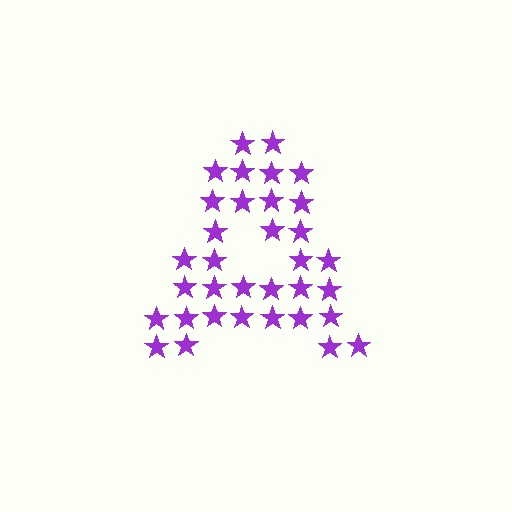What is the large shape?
The large shape is the letter A.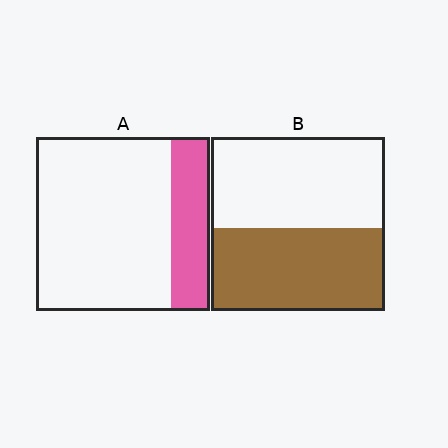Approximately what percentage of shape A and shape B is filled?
A is approximately 20% and B is approximately 50%.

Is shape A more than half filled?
No.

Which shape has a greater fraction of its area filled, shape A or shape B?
Shape B.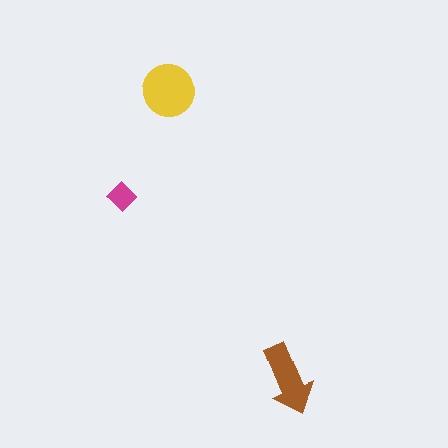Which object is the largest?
The yellow circle.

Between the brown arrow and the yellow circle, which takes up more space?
The yellow circle.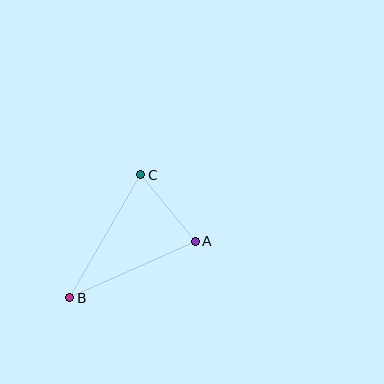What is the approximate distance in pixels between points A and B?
The distance between A and B is approximately 137 pixels.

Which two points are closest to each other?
Points A and C are closest to each other.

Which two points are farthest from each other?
Points B and C are farthest from each other.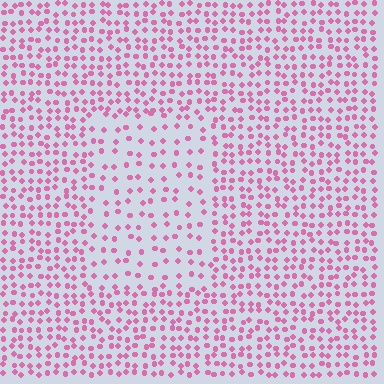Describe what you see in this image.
The image contains small pink elements arranged at two different densities. A rectangle-shaped region is visible where the elements are less densely packed than the surrounding area.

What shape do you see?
I see a rectangle.